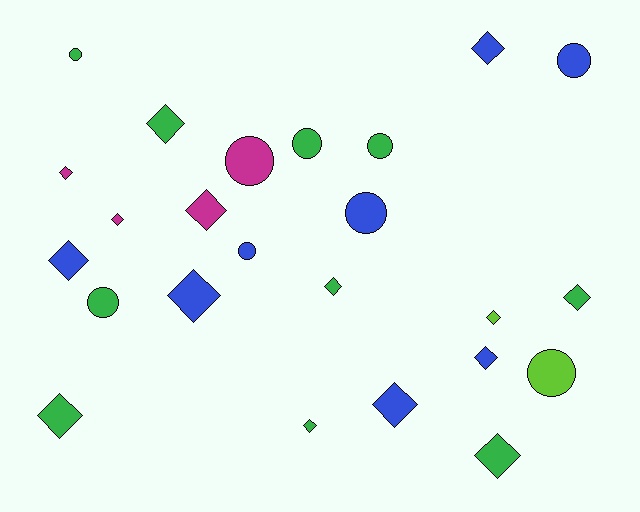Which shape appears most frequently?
Diamond, with 15 objects.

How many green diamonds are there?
There are 6 green diamonds.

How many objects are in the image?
There are 24 objects.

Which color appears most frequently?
Green, with 10 objects.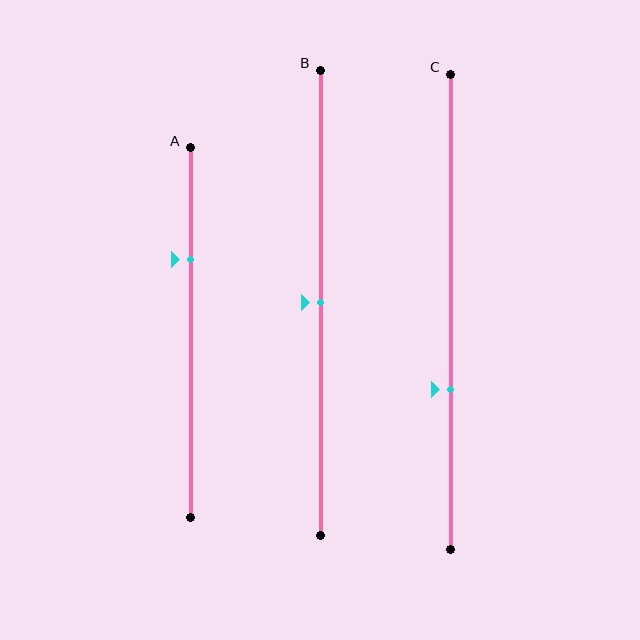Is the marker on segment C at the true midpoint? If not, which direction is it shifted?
No, the marker on segment C is shifted downward by about 16% of the segment length.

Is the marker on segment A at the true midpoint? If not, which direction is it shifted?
No, the marker on segment A is shifted upward by about 20% of the segment length.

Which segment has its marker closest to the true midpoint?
Segment B has its marker closest to the true midpoint.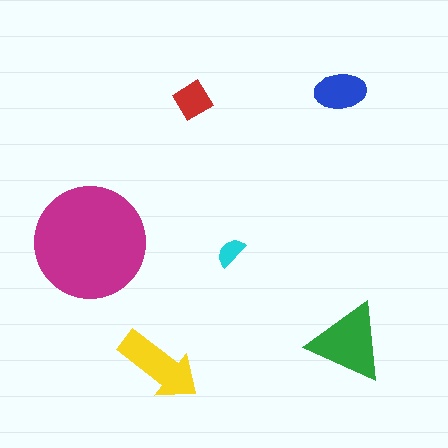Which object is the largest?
The magenta circle.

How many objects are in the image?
There are 6 objects in the image.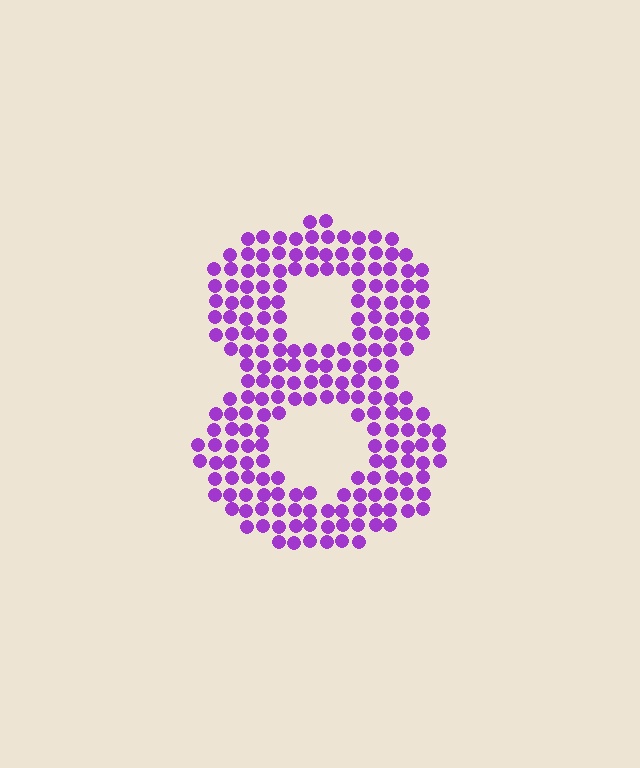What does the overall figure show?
The overall figure shows the digit 8.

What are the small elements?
The small elements are circles.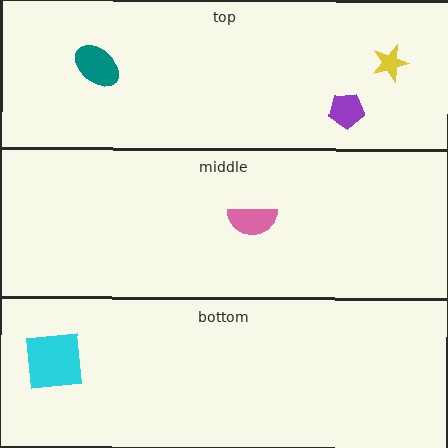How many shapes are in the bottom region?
1.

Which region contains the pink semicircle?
The middle region.